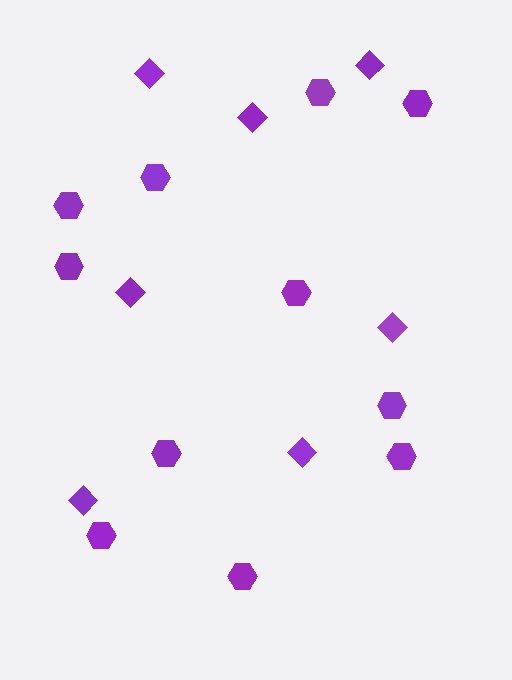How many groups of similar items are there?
There are 2 groups: one group of diamonds (7) and one group of hexagons (11).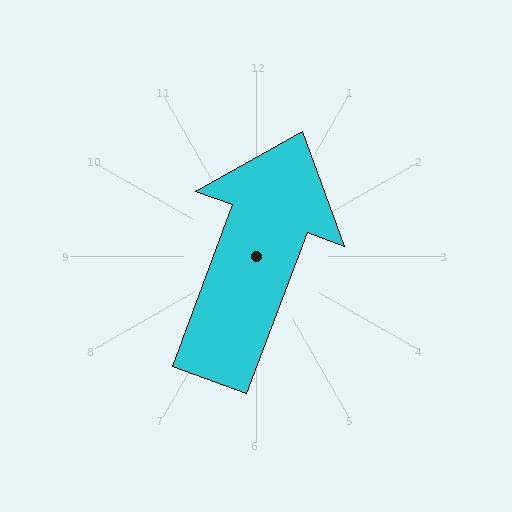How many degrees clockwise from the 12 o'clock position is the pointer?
Approximately 20 degrees.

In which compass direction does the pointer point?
North.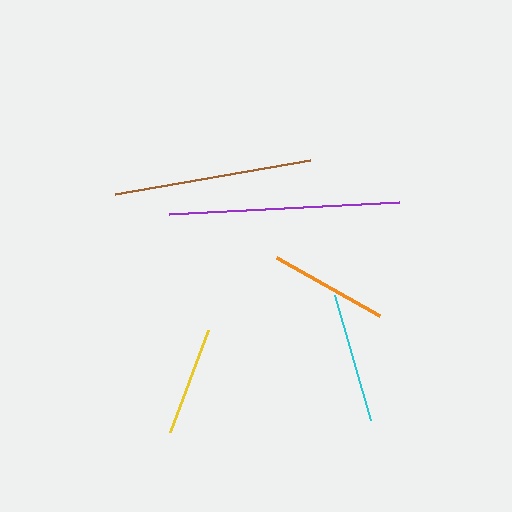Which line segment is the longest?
The purple line is the longest at approximately 230 pixels.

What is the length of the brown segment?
The brown segment is approximately 198 pixels long.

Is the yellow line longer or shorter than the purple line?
The purple line is longer than the yellow line.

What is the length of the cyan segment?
The cyan segment is approximately 129 pixels long.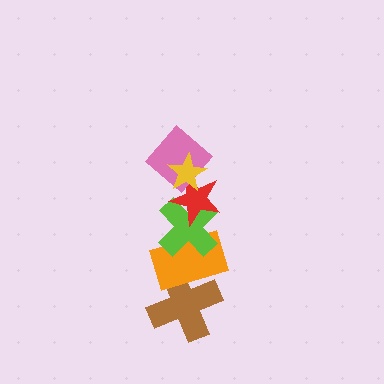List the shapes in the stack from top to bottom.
From top to bottom: the yellow star, the pink diamond, the red star, the lime cross, the orange rectangle, the brown cross.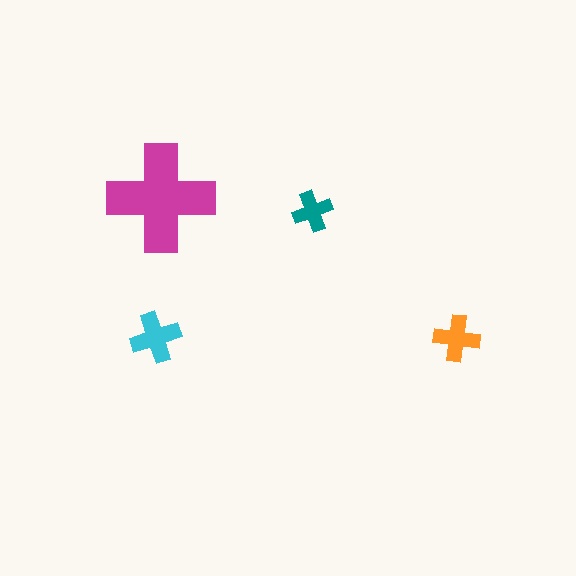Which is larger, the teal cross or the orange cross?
The orange one.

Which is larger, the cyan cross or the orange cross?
The cyan one.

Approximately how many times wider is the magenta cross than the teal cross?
About 2.5 times wider.